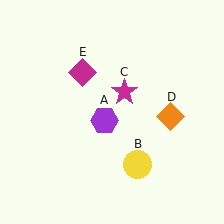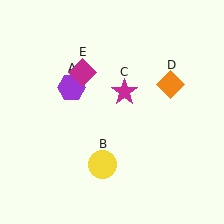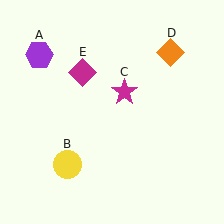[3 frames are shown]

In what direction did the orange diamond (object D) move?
The orange diamond (object D) moved up.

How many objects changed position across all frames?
3 objects changed position: purple hexagon (object A), yellow circle (object B), orange diamond (object D).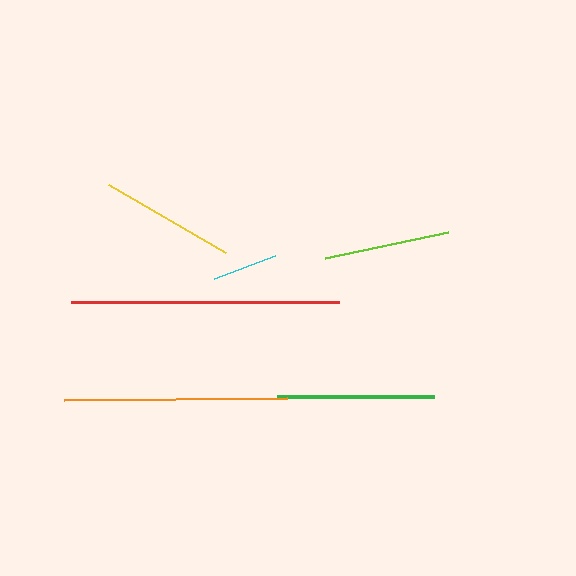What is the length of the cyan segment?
The cyan segment is approximately 65 pixels long.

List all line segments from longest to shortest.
From longest to shortest: red, orange, green, yellow, lime, cyan.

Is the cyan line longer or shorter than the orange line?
The orange line is longer than the cyan line.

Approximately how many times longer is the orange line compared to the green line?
The orange line is approximately 1.4 times the length of the green line.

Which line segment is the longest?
The red line is the longest at approximately 268 pixels.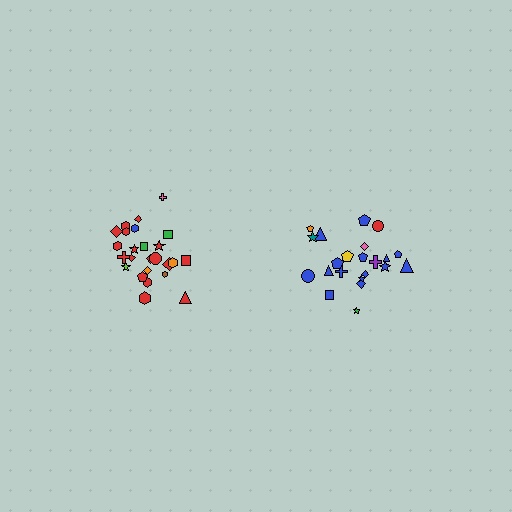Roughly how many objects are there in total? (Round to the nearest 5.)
Roughly 45 objects in total.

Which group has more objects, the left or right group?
The left group.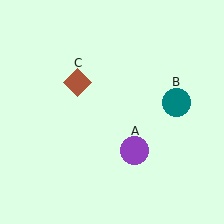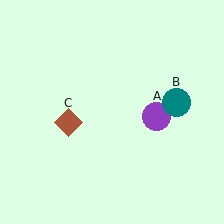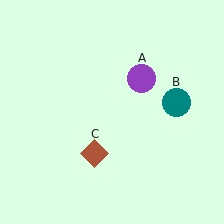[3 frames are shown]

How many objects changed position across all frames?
2 objects changed position: purple circle (object A), brown diamond (object C).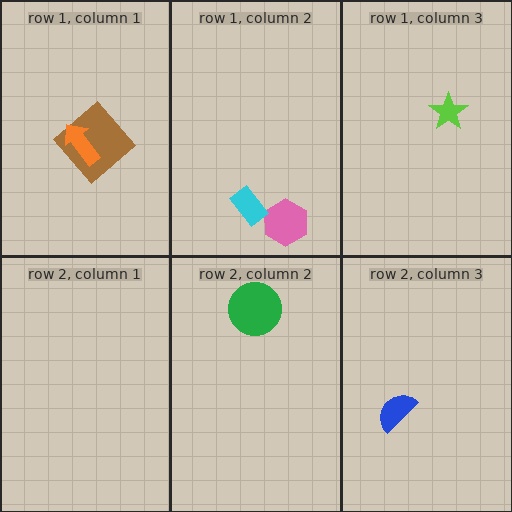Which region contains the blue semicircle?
The row 2, column 3 region.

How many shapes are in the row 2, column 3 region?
1.